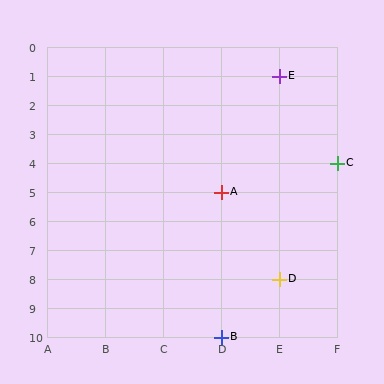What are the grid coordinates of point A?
Point A is at grid coordinates (D, 5).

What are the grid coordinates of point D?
Point D is at grid coordinates (E, 8).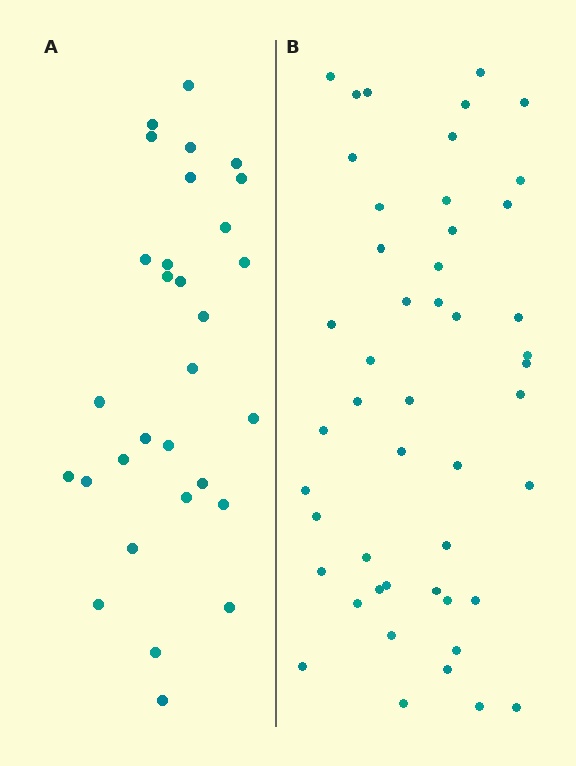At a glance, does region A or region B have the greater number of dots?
Region B (the right region) has more dots.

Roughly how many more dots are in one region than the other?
Region B has approximately 20 more dots than region A.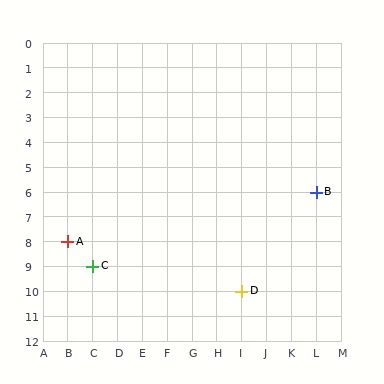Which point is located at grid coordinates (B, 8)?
Point A is at (B, 8).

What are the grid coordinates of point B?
Point B is at grid coordinates (L, 6).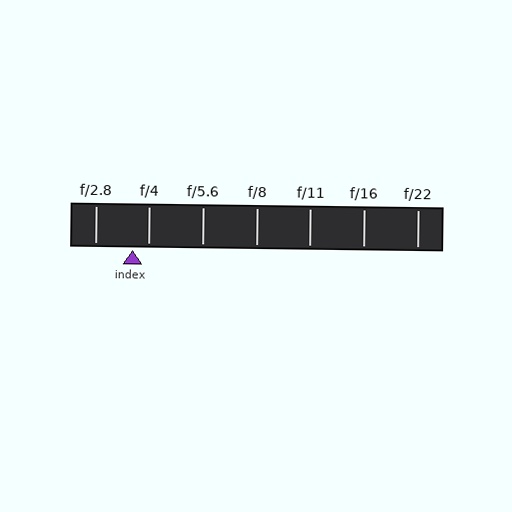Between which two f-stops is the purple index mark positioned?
The index mark is between f/2.8 and f/4.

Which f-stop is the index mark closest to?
The index mark is closest to f/4.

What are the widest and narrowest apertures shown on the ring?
The widest aperture shown is f/2.8 and the narrowest is f/22.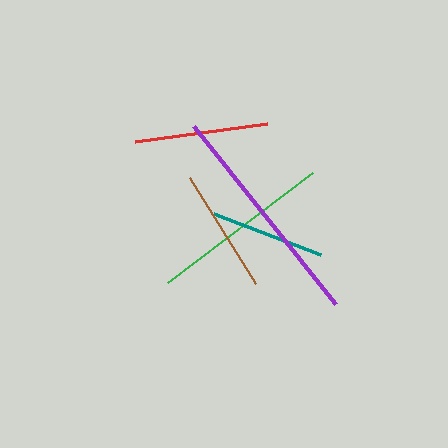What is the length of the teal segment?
The teal segment is approximately 115 pixels long.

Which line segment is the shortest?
The teal line is the shortest at approximately 115 pixels.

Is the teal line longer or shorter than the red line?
The red line is longer than the teal line.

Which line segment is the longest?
The purple line is the longest at approximately 227 pixels.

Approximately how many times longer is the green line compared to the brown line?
The green line is approximately 1.5 times the length of the brown line.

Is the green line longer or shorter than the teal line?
The green line is longer than the teal line.